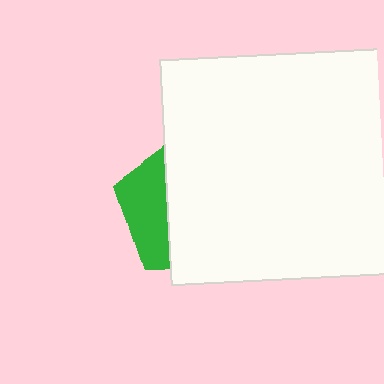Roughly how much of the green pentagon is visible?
A small part of it is visible (roughly 31%).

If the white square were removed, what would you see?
You would see the complete green pentagon.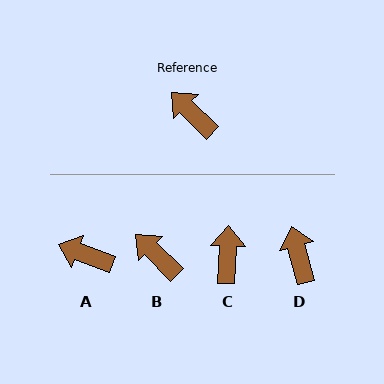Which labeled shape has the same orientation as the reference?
B.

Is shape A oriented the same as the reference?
No, it is off by about 24 degrees.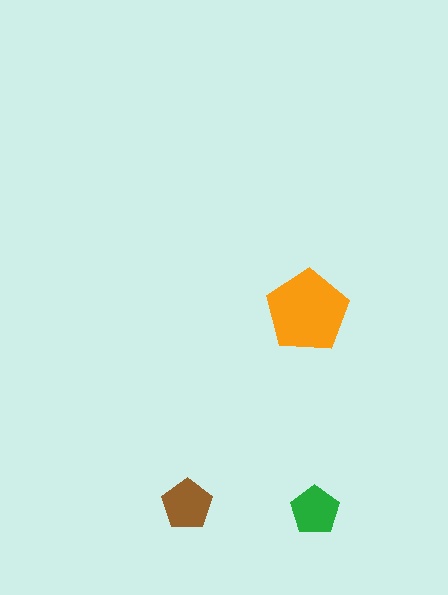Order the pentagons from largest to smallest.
the orange one, the brown one, the green one.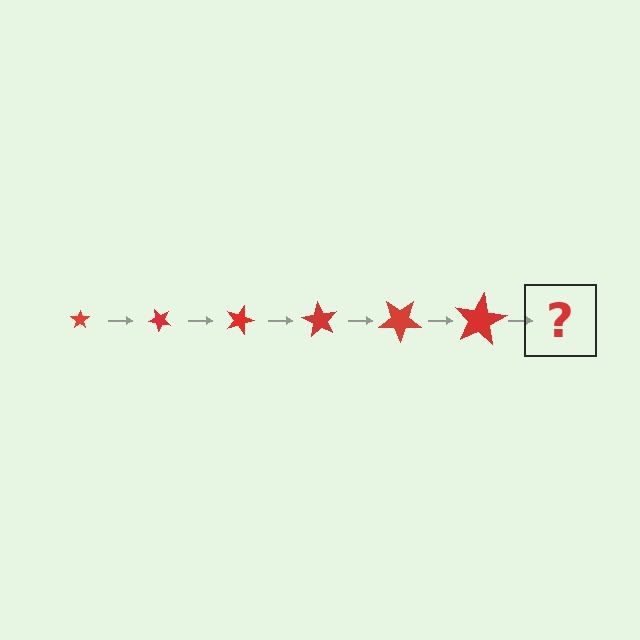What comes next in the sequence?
The next element should be a star, larger than the previous one and rotated 270 degrees from the start.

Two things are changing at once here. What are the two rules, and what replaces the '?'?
The two rules are that the star grows larger each step and it rotates 45 degrees each step. The '?' should be a star, larger than the previous one and rotated 270 degrees from the start.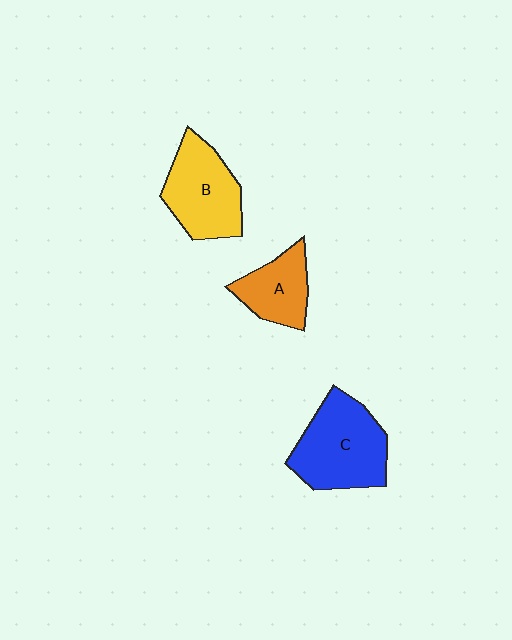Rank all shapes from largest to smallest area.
From largest to smallest: C (blue), B (yellow), A (orange).